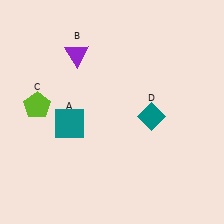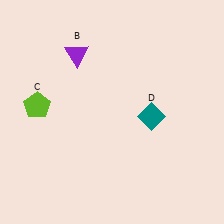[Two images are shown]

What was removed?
The teal square (A) was removed in Image 2.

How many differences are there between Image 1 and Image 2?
There is 1 difference between the two images.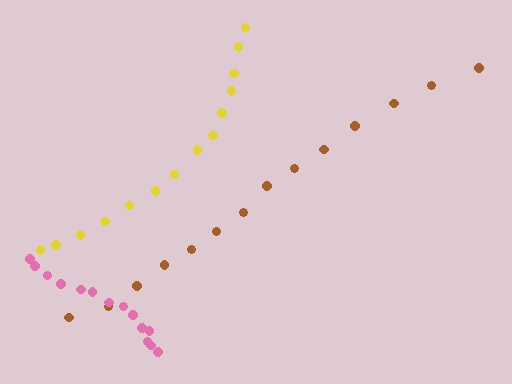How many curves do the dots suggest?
There are 3 distinct paths.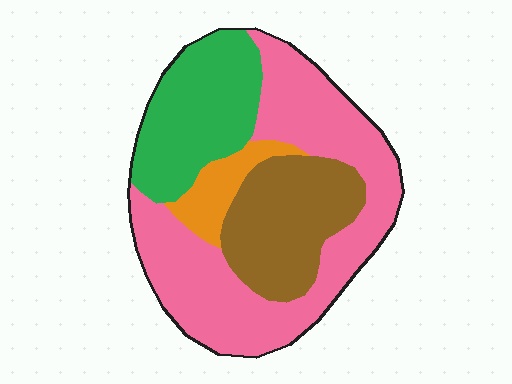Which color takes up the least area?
Orange, at roughly 5%.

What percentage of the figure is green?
Green takes up about one quarter (1/4) of the figure.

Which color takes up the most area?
Pink, at roughly 45%.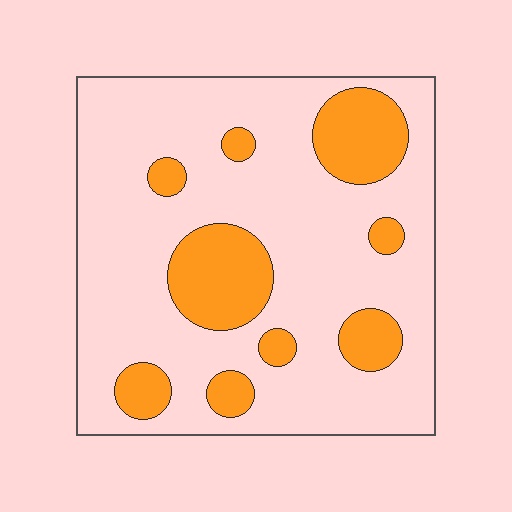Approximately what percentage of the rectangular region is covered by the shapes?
Approximately 20%.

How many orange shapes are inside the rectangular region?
9.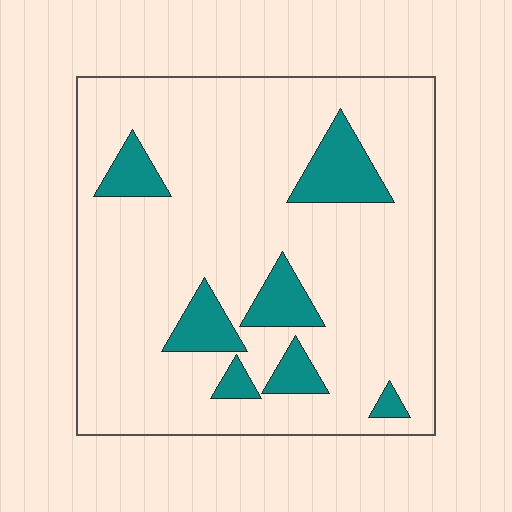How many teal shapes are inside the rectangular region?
7.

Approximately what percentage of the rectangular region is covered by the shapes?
Approximately 15%.